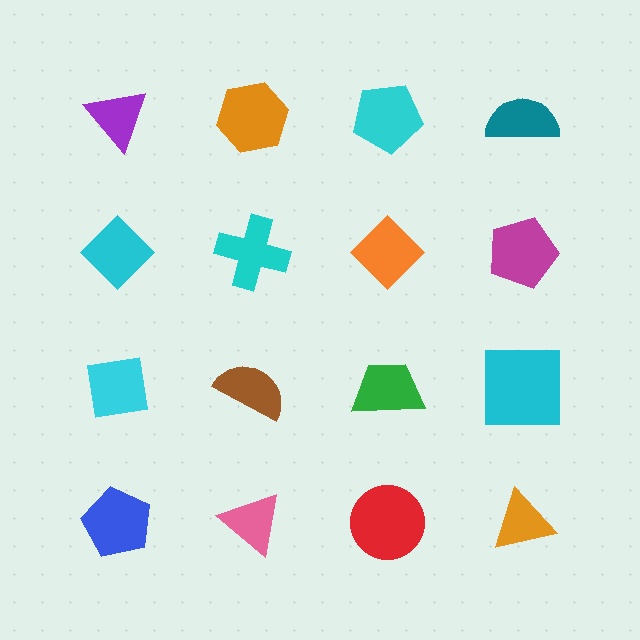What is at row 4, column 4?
An orange triangle.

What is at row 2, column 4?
A magenta pentagon.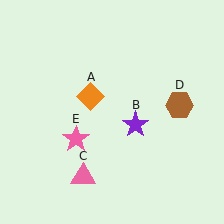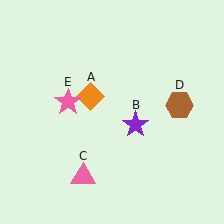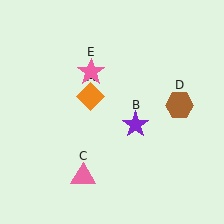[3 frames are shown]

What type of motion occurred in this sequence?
The pink star (object E) rotated clockwise around the center of the scene.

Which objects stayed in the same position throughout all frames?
Orange diamond (object A) and purple star (object B) and pink triangle (object C) and brown hexagon (object D) remained stationary.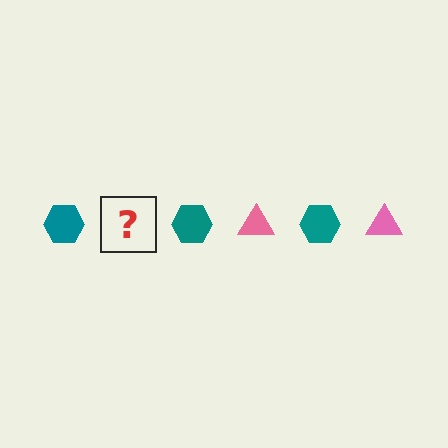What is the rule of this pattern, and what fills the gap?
The rule is that the pattern alternates between teal hexagon and pink triangle. The gap should be filled with a pink triangle.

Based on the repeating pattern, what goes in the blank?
The blank should be a pink triangle.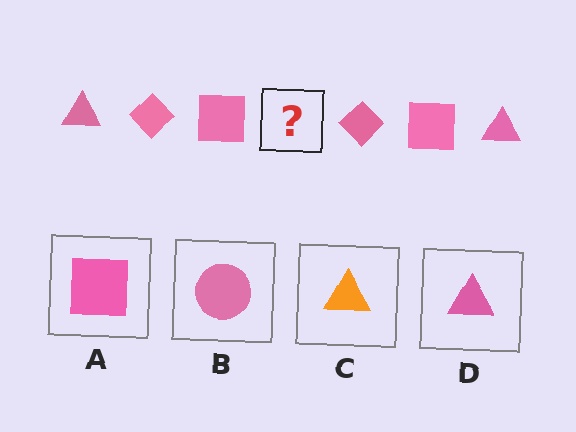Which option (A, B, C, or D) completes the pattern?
D.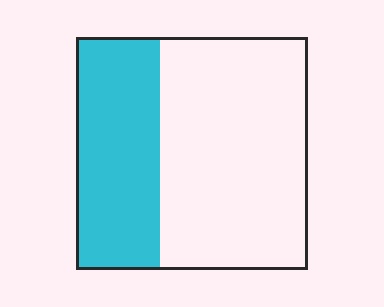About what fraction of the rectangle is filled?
About three eighths (3/8).